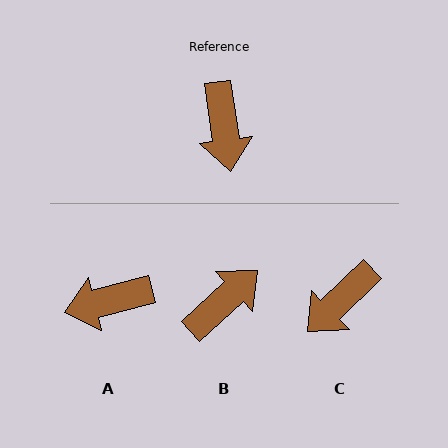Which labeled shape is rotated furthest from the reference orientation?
B, about 124 degrees away.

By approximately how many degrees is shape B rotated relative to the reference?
Approximately 124 degrees counter-clockwise.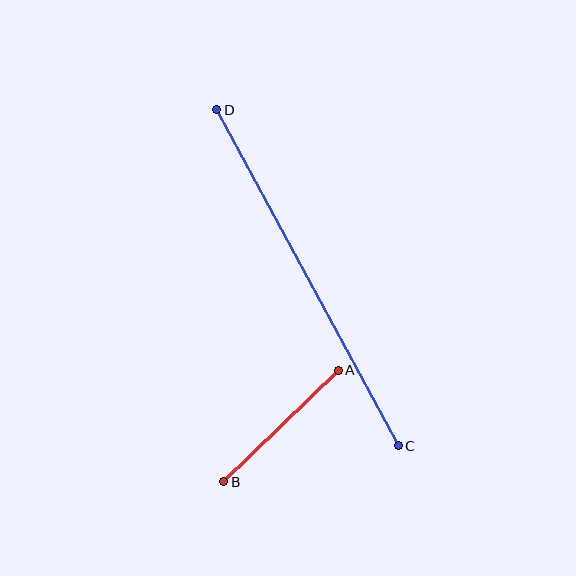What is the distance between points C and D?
The distance is approximately 382 pixels.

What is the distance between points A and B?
The distance is approximately 160 pixels.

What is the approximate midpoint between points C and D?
The midpoint is at approximately (307, 278) pixels.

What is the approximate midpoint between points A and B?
The midpoint is at approximately (281, 426) pixels.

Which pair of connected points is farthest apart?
Points C and D are farthest apart.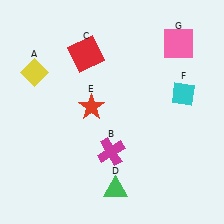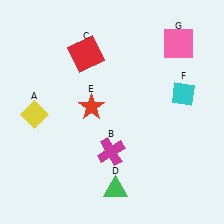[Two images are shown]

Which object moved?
The yellow diamond (A) moved down.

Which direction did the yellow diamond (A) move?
The yellow diamond (A) moved down.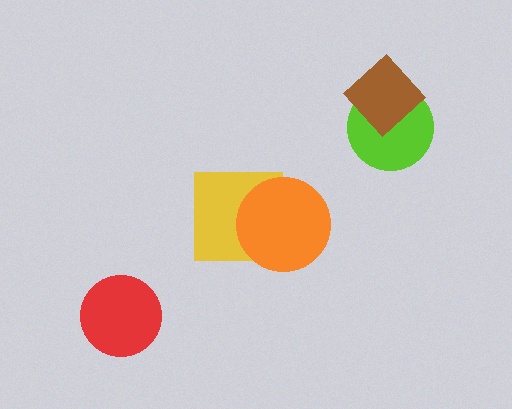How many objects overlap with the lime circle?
1 object overlaps with the lime circle.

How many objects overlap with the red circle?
0 objects overlap with the red circle.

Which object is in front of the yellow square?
The orange circle is in front of the yellow square.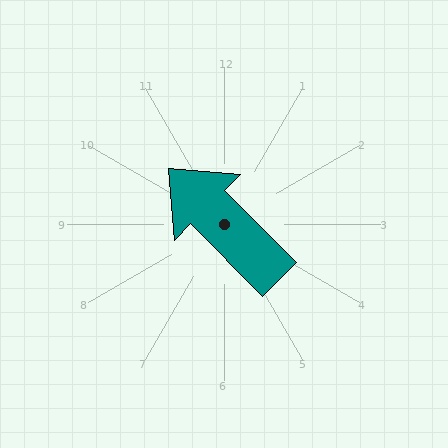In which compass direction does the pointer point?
Northwest.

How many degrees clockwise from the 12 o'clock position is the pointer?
Approximately 315 degrees.